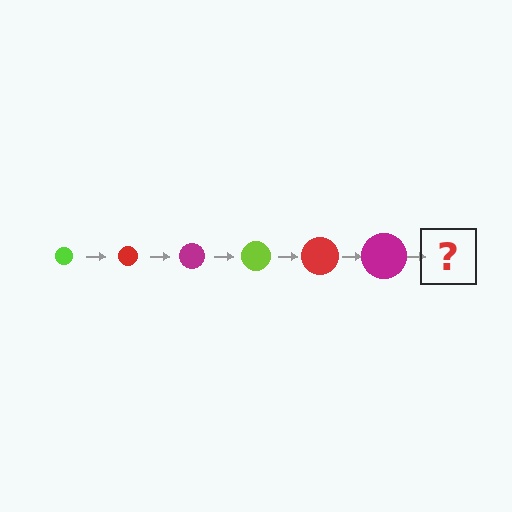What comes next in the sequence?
The next element should be a lime circle, larger than the previous one.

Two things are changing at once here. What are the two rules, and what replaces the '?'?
The two rules are that the circle grows larger each step and the color cycles through lime, red, and magenta. The '?' should be a lime circle, larger than the previous one.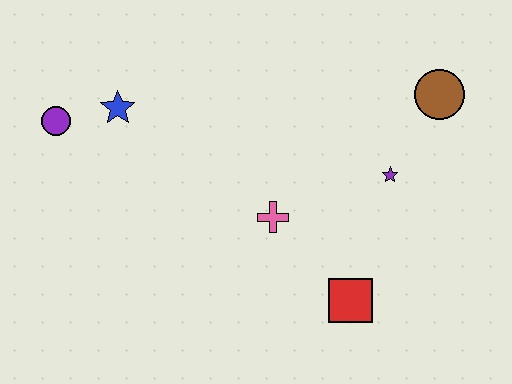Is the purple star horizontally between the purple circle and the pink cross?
No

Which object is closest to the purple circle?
The blue star is closest to the purple circle.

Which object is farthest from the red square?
The purple circle is farthest from the red square.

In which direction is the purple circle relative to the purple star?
The purple circle is to the left of the purple star.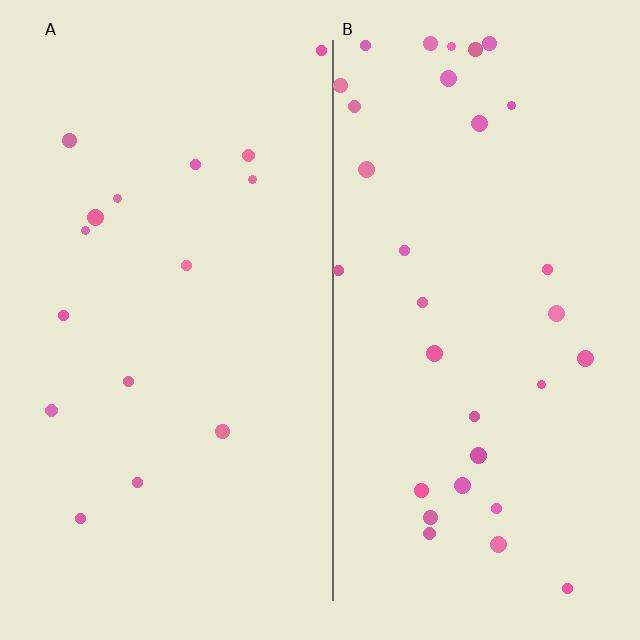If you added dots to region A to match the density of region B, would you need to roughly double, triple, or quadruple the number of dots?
Approximately double.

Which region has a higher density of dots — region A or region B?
B (the right).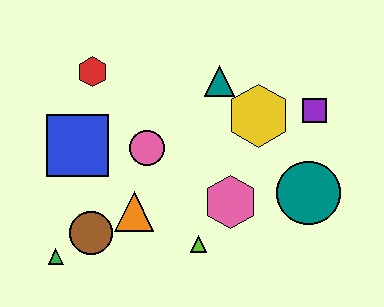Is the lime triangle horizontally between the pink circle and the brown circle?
No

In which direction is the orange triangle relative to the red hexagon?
The orange triangle is below the red hexagon.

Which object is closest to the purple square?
The yellow hexagon is closest to the purple square.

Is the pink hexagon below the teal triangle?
Yes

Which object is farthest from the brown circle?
The purple square is farthest from the brown circle.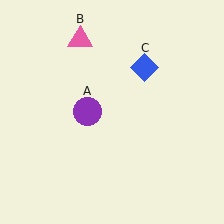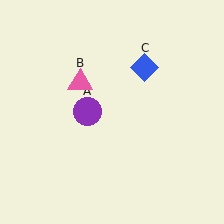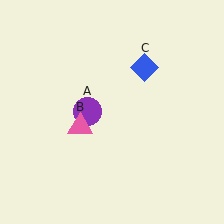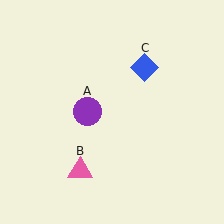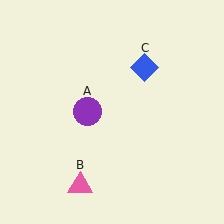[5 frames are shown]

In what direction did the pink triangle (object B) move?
The pink triangle (object B) moved down.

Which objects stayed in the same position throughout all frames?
Purple circle (object A) and blue diamond (object C) remained stationary.